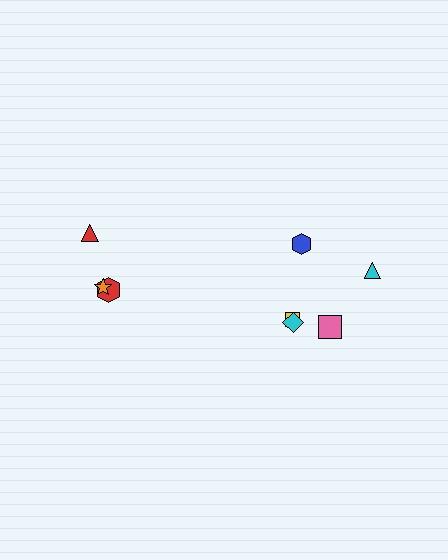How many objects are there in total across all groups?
There are 8 objects.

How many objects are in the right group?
There are 5 objects.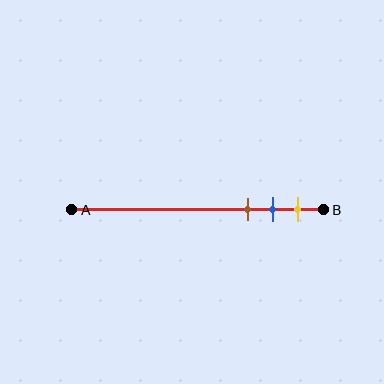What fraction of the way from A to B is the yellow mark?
The yellow mark is approximately 90% (0.9) of the way from A to B.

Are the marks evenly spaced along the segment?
Yes, the marks are approximately evenly spaced.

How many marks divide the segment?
There are 3 marks dividing the segment.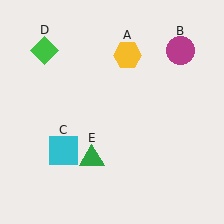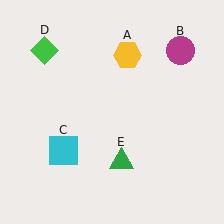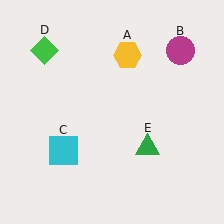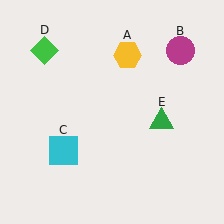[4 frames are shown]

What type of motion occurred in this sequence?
The green triangle (object E) rotated counterclockwise around the center of the scene.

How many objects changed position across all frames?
1 object changed position: green triangle (object E).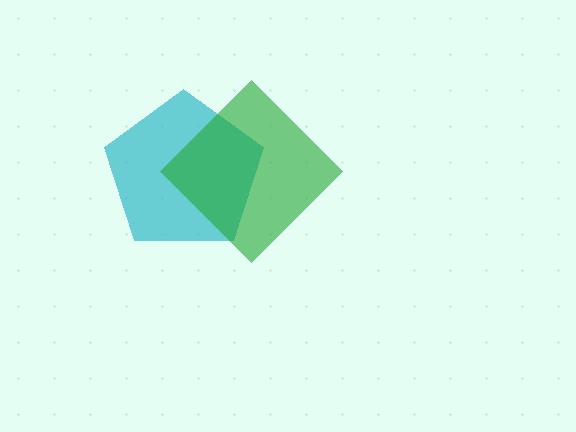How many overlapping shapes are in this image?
There are 2 overlapping shapes in the image.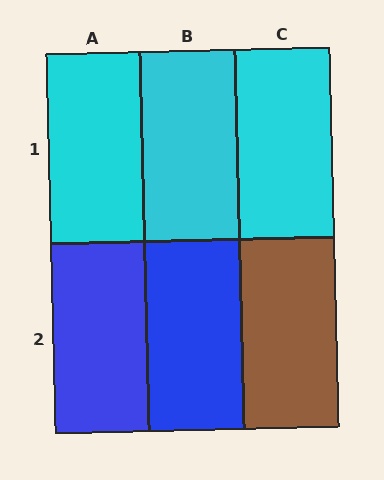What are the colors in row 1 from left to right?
Cyan, cyan, cyan.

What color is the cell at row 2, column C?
Brown.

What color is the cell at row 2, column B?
Blue.